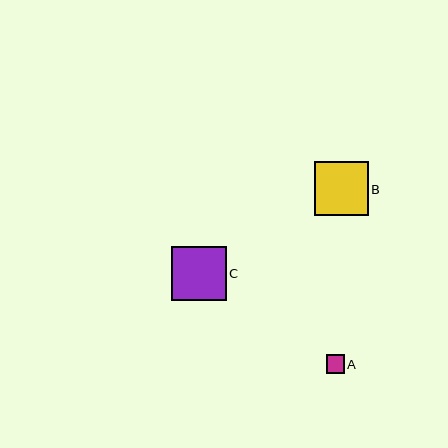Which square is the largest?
Square C is the largest with a size of approximately 55 pixels.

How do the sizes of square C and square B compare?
Square C and square B are approximately the same size.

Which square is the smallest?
Square A is the smallest with a size of approximately 18 pixels.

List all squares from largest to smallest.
From largest to smallest: C, B, A.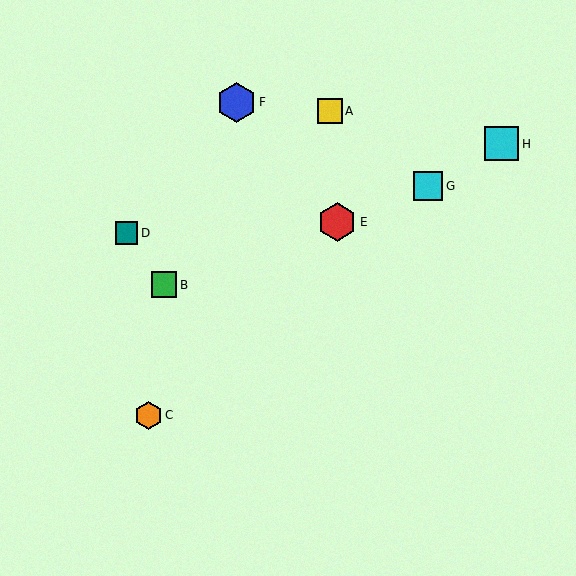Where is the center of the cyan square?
The center of the cyan square is at (502, 144).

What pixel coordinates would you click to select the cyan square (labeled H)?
Click at (502, 144) to select the cyan square H.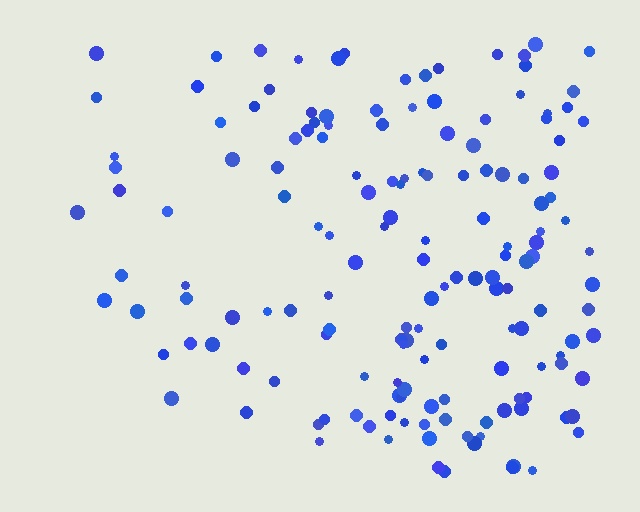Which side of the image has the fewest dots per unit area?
The left.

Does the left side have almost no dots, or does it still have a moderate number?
Still a moderate number, just noticeably fewer than the right.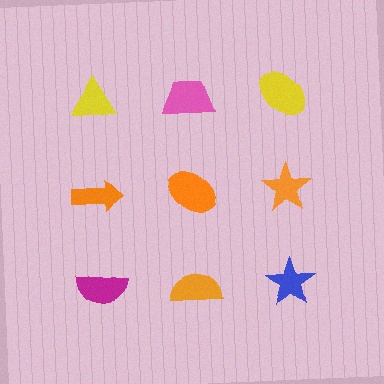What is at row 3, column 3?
A blue star.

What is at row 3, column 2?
An orange semicircle.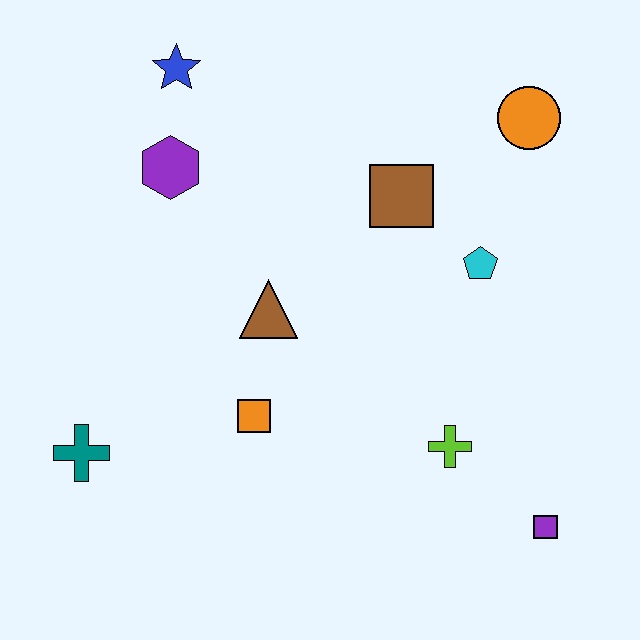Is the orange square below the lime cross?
No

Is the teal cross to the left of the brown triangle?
Yes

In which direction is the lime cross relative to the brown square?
The lime cross is below the brown square.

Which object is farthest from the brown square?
The teal cross is farthest from the brown square.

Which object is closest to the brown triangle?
The orange square is closest to the brown triangle.